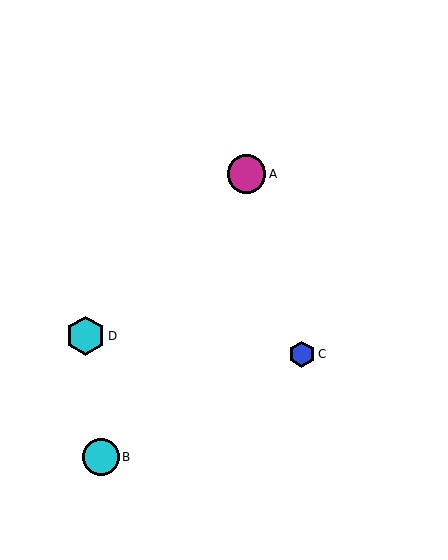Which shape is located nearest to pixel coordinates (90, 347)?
The cyan hexagon (labeled D) at (86, 336) is nearest to that location.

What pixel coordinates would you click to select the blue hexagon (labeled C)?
Click at (302, 354) to select the blue hexagon C.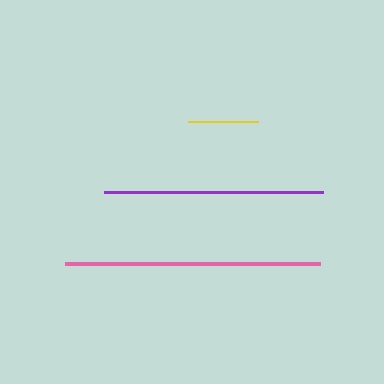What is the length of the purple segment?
The purple segment is approximately 219 pixels long.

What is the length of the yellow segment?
The yellow segment is approximately 70 pixels long.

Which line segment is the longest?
The pink line is the longest at approximately 255 pixels.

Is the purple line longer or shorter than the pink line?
The pink line is longer than the purple line.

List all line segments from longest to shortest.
From longest to shortest: pink, purple, yellow.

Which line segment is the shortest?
The yellow line is the shortest at approximately 70 pixels.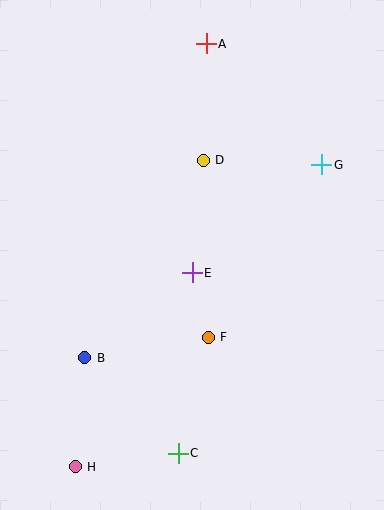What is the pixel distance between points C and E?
The distance between C and E is 181 pixels.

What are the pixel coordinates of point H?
Point H is at (75, 467).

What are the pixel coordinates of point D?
Point D is at (203, 160).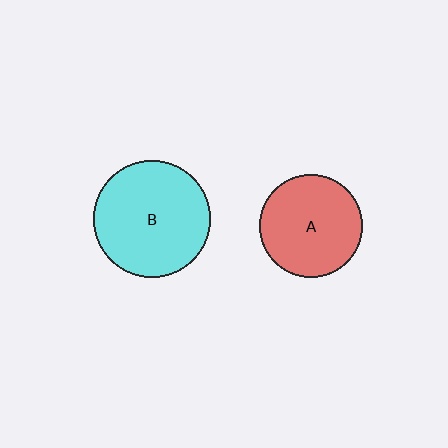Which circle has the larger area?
Circle B (cyan).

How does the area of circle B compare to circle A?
Approximately 1.3 times.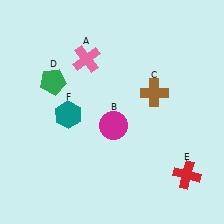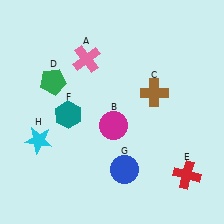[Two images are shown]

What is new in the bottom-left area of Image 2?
A cyan star (H) was added in the bottom-left area of Image 2.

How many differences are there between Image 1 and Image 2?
There are 2 differences between the two images.